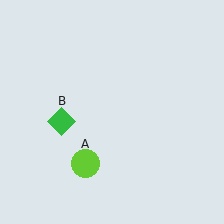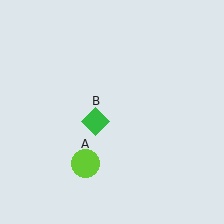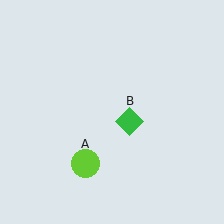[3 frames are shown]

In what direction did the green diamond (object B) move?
The green diamond (object B) moved right.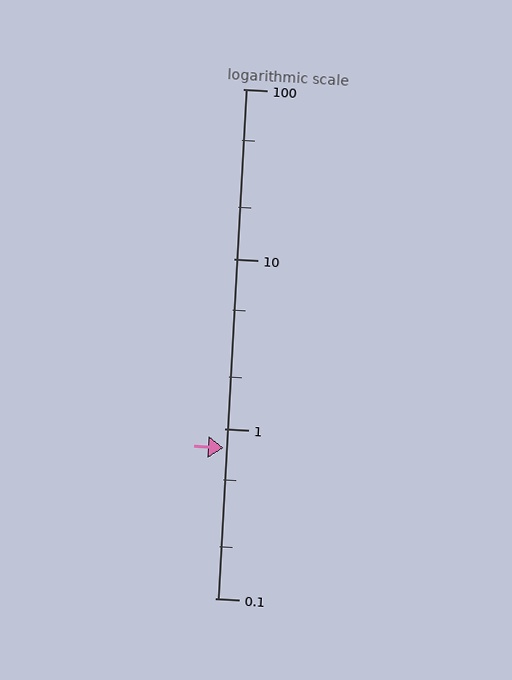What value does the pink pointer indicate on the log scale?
The pointer indicates approximately 0.77.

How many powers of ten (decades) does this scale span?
The scale spans 3 decades, from 0.1 to 100.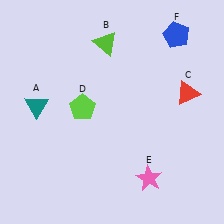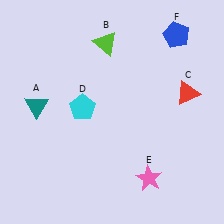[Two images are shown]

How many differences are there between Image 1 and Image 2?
There is 1 difference between the two images.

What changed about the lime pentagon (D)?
In Image 1, D is lime. In Image 2, it changed to cyan.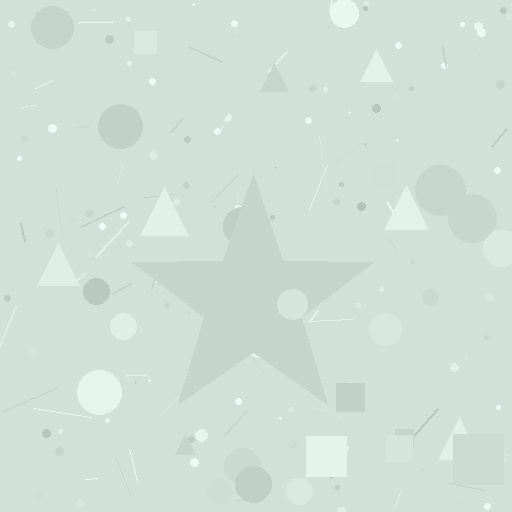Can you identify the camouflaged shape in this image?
The camouflaged shape is a star.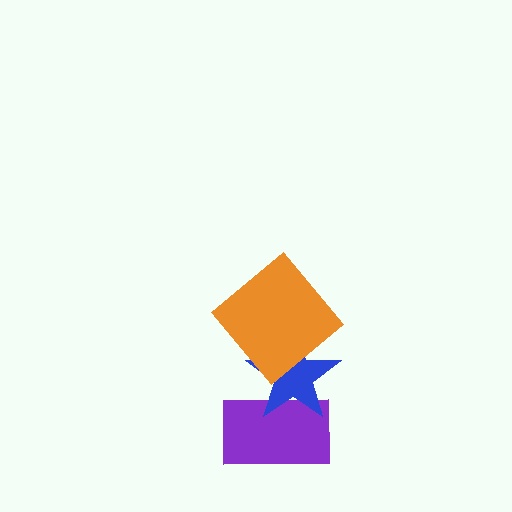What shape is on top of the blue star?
The orange diamond is on top of the blue star.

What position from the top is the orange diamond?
The orange diamond is 1st from the top.